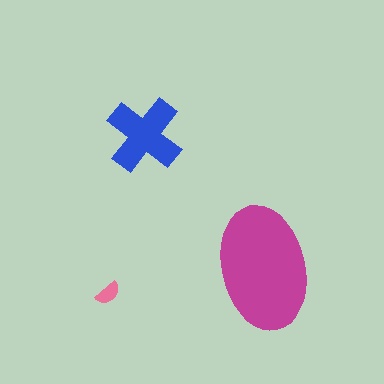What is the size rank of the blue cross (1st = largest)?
2nd.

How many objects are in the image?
There are 3 objects in the image.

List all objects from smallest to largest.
The pink semicircle, the blue cross, the magenta ellipse.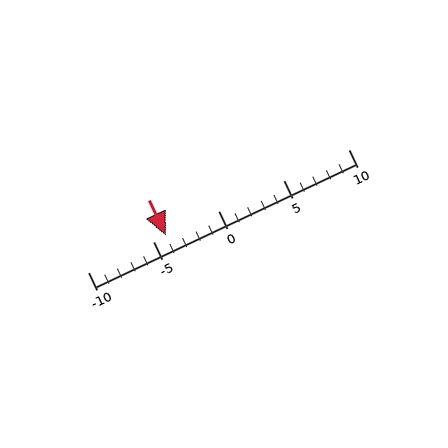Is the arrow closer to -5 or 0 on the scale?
The arrow is closer to -5.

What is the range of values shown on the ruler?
The ruler shows values from -10 to 10.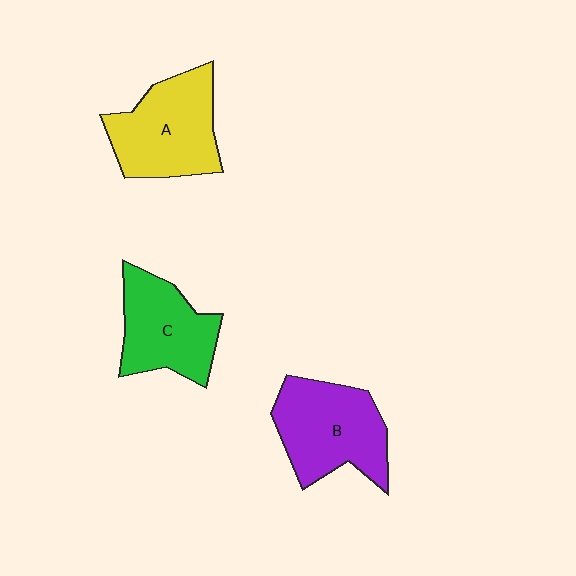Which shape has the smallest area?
Shape C (green).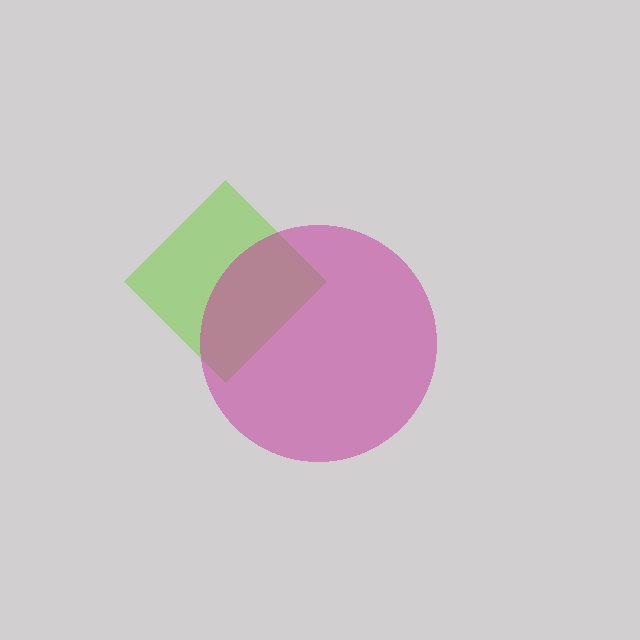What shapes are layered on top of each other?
The layered shapes are: a lime diamond, a magenta circle.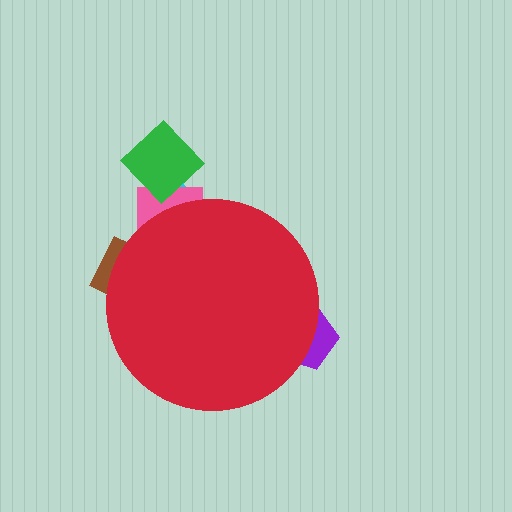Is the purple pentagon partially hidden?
Yes, the purple pentagon is partially hidden behind the red circle.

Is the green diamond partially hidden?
No, the green diamond is fully visible.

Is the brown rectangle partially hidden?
Yes, the brown rectangle is partially hidden behind the red circle.